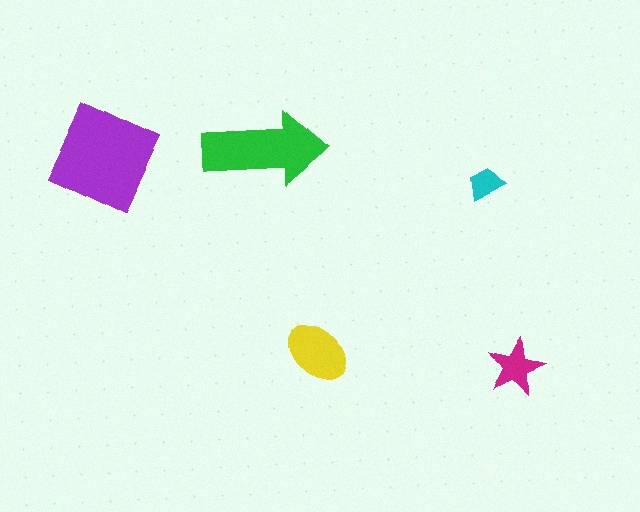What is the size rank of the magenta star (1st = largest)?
4th.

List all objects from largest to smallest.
The purple diamond, the green arrow, the yellow ellipse, the magenta star, the cyan trapezoid.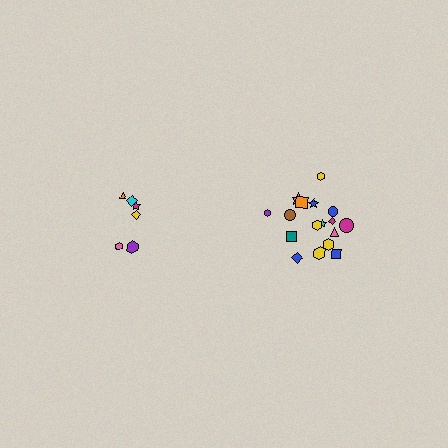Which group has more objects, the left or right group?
The right group.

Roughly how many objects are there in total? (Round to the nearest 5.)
Roughly 25 objects in total.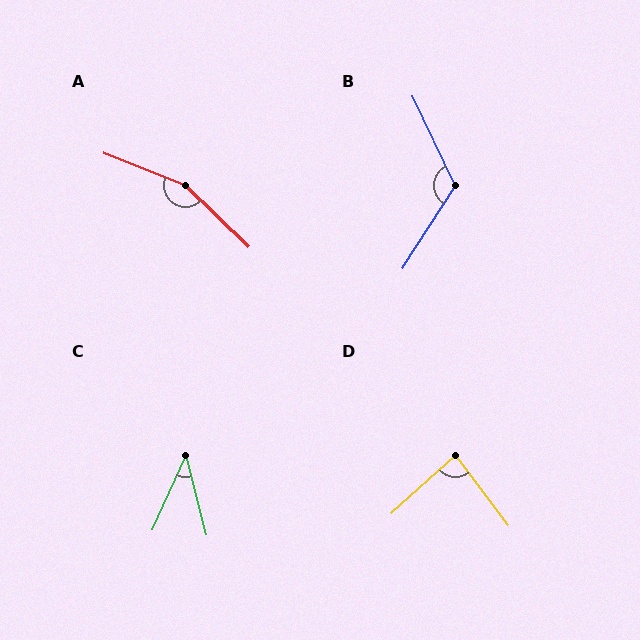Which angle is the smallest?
C, at approximately 39 degrees.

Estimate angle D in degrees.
Approximately 85 degrees.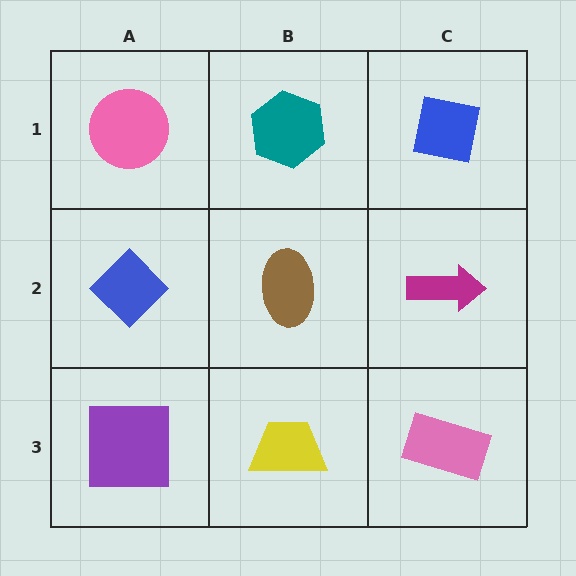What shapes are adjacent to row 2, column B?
A teal hexagon (row 1, column B), a yellow trapezoid (row 3, column B), a blue diamond (row 2, column A), a magenta arrow (row 2, column C).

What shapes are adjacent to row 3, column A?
A blue diamond (row 2, column A), a yellow trapezoid (row 3, column B).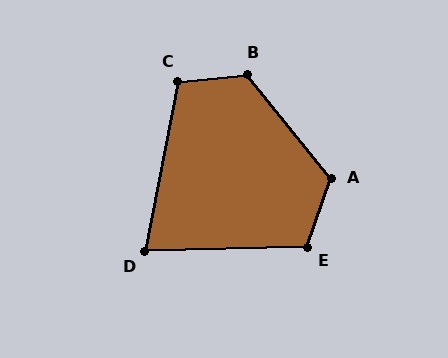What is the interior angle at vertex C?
Approximately 107 degrees (obtuse).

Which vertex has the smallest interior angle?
D, at approximately 77 degrees.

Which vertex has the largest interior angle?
B, at approximately 122 degrees.